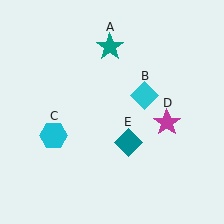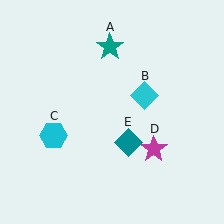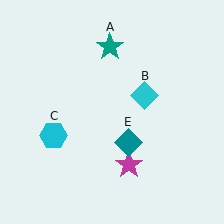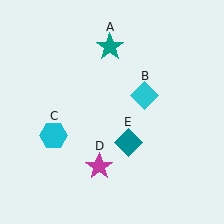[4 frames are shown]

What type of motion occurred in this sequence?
The magenta star (object D) rotated clockwise around the center of the scene.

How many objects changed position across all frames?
1 object changed position: magenta star (object D).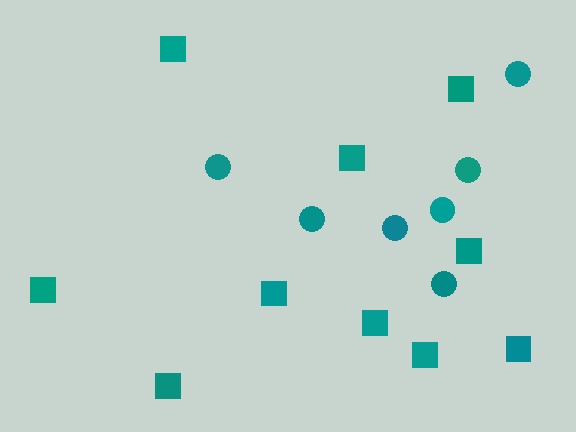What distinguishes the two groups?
There are 2 groups: one group of circles (7) and one group of squares (10).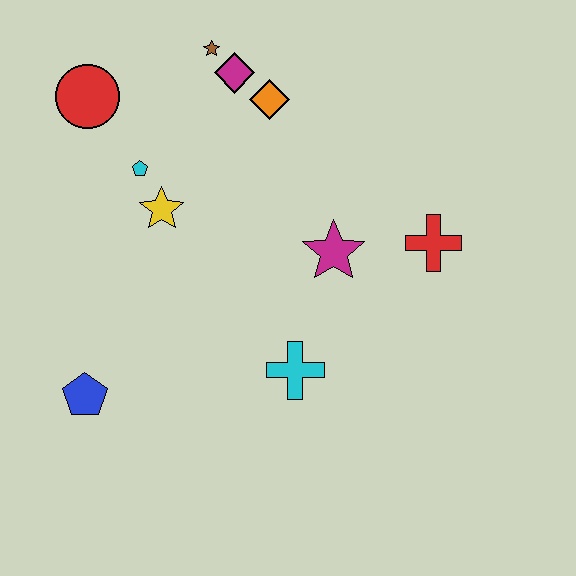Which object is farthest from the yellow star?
The red cross is farthest from the yellow star.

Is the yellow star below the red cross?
No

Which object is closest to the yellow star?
The cyan pentagon is closest to the yellow star.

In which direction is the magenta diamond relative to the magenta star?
The magenta diamond is above the magenta star.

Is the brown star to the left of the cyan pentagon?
No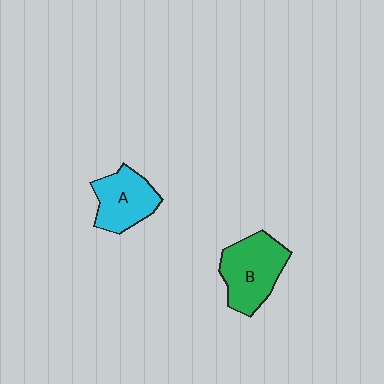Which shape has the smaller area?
Shape A (cyan).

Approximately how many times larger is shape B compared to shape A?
Approximately 1.2 times.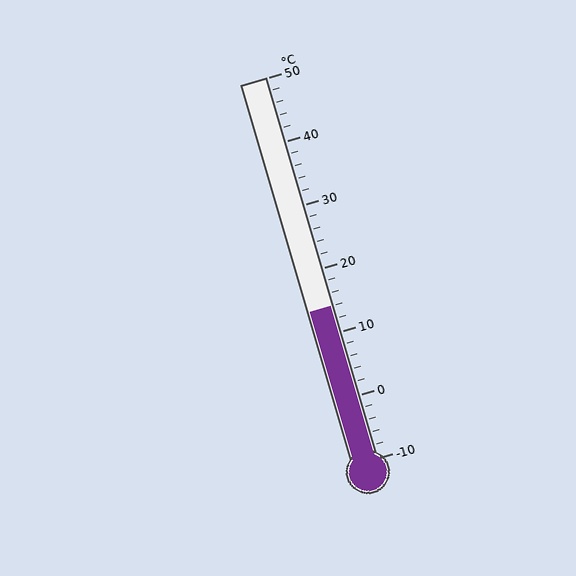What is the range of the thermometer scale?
The thermometer scale ranges from -10°C to 50°C.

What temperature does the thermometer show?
The thermometer shows approximately 14°C.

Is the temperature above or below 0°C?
The temperature is above 0°C.